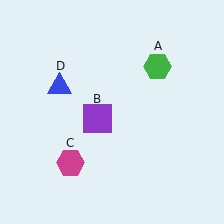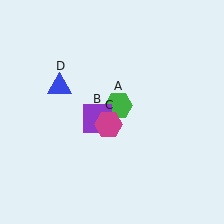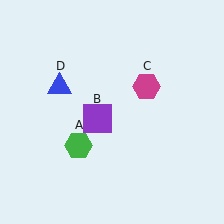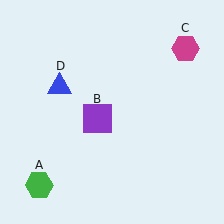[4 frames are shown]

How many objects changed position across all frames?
2 objects changed position: green hexagon (object A), magenta hexagon (object C).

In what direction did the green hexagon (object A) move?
The green hexagon (object A) moved down and to the left.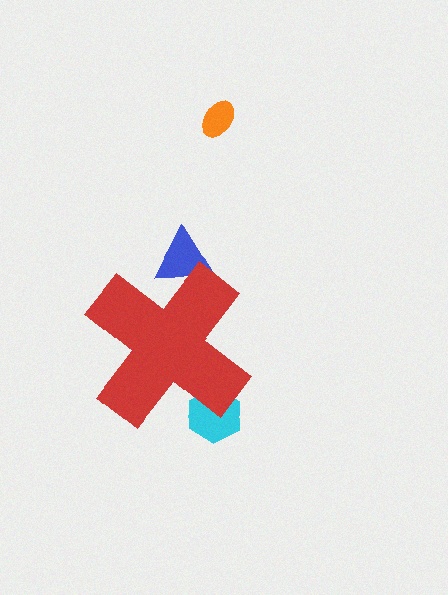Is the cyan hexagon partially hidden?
Yes, the cyan hexagon is partially hidden behind the red cross.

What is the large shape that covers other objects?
A red cross.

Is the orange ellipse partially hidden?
No, the orange ellipse is fully visible.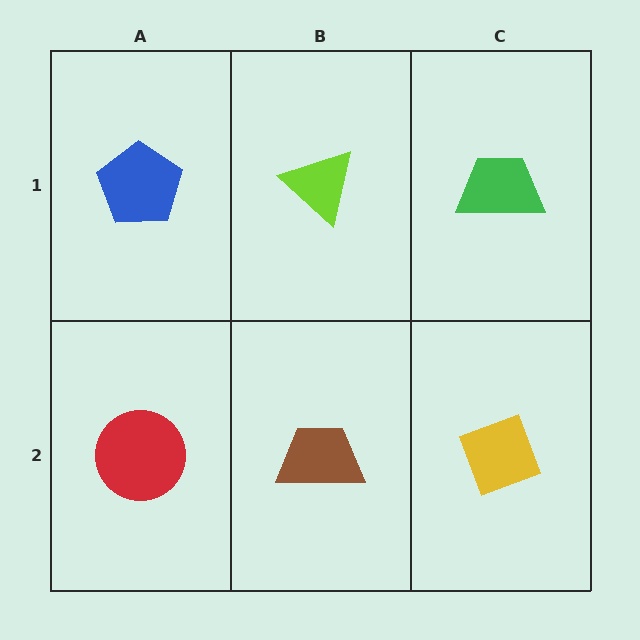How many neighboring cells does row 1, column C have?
2.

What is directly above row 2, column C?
A green trapezoid.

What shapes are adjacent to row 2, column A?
A blue pentagon (row 1, column A), a brown trapezoid (row 2, column B).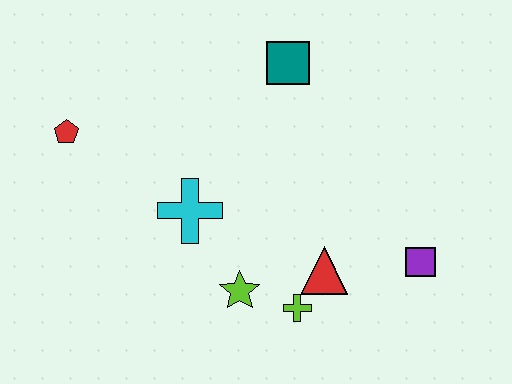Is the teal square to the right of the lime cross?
No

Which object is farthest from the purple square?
The red pentagon is farthest from the purple square.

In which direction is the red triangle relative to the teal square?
The red triangle is below the teal square.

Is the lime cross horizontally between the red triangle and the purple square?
No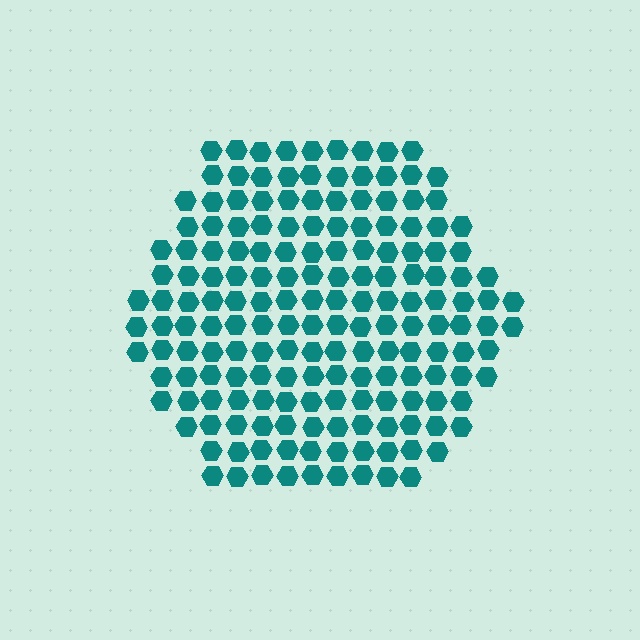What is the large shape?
The large shape is a hexagon.